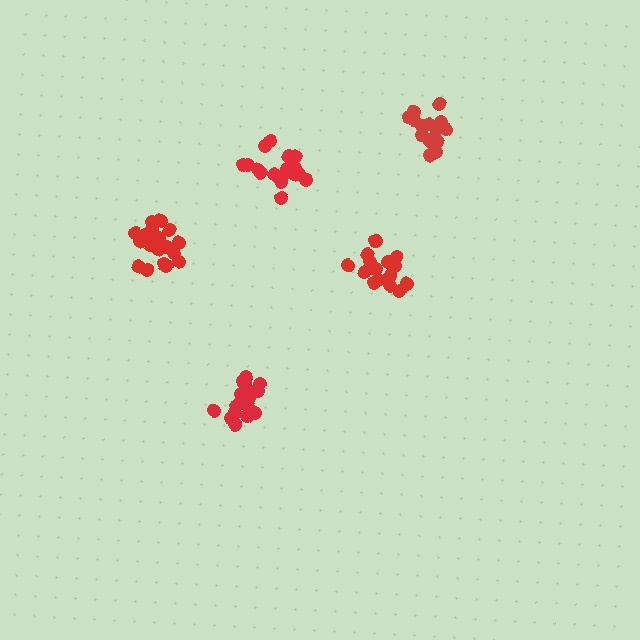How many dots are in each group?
Group 1: 18 dots, Group 2: 18 dots, Group 3: 15 dots, Group 4: 21 dots, Group 5: 17 dots (89 total).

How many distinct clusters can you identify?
There are 5 distinct clusters.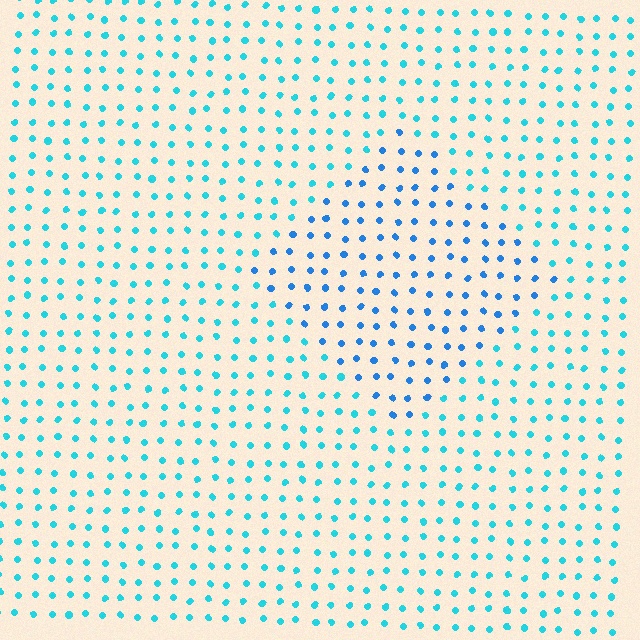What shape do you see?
I see a diamond.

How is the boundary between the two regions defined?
The boundary is defined purely by a slight shift in hue (about 27 degrees). Spacing, size, and orientation are identical on both sides.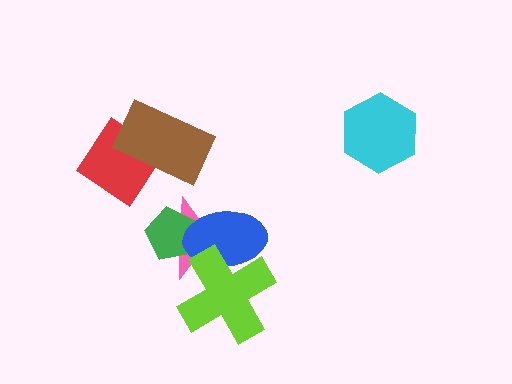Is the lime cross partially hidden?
No, no other shape covers it.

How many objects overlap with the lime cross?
2 objects overlap with the lime cross.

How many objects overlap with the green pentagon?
2 objects overlap with the green pentagon.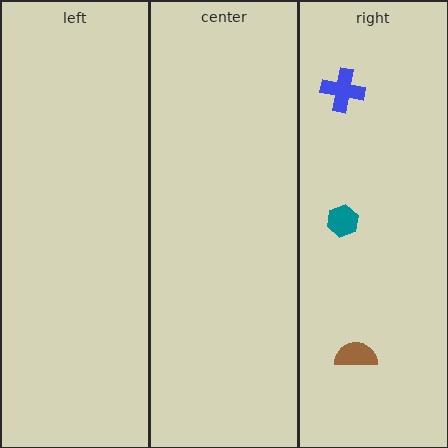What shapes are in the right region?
The brown semicircle, the blue cross, the teal hexagon.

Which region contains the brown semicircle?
The right region.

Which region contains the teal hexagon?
The right region.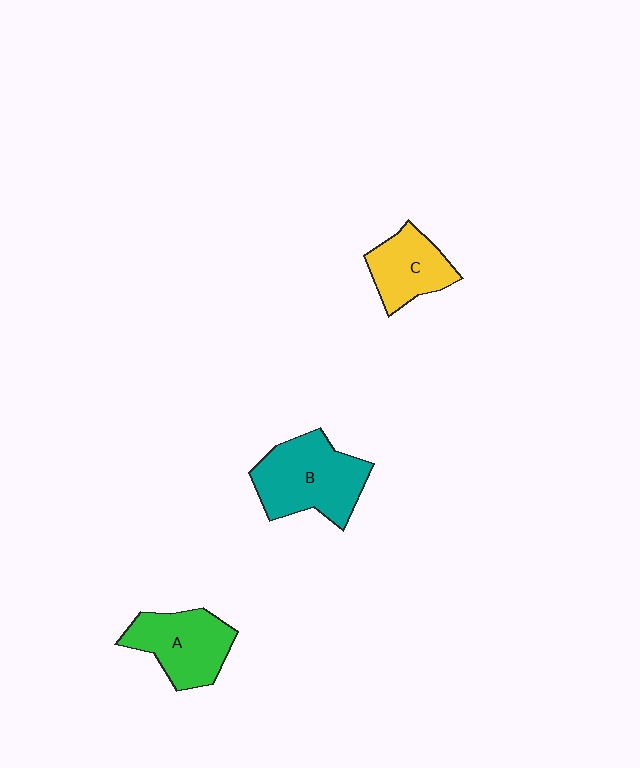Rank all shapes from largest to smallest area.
From largest to smallest: B (teal), A (green), C (yellow).